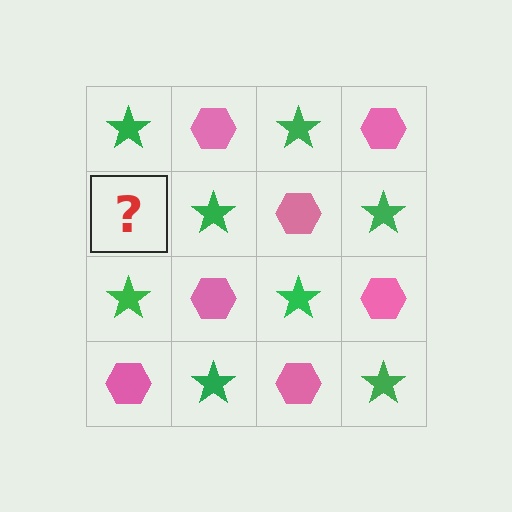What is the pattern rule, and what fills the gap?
The rule is that it alternates green star and pink hexagon in a checkerboard pattern. The gap should be filled with a pink hexagon.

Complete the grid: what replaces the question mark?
The question mark should be replaced with a pink hexagon.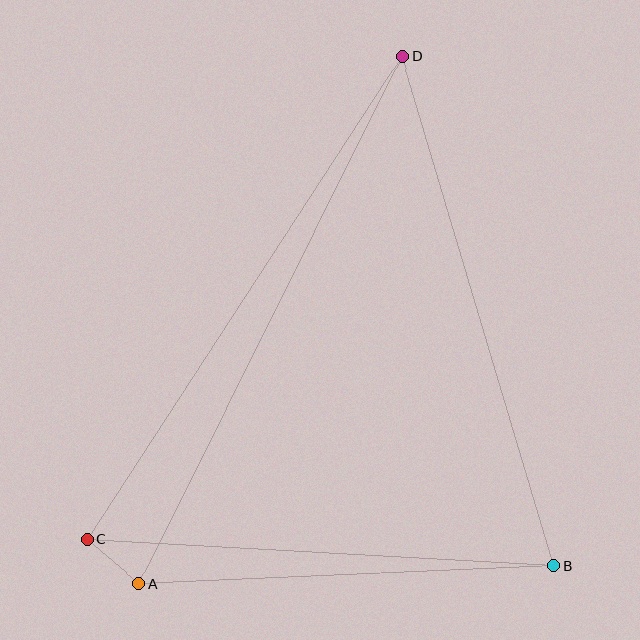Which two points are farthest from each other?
Points A and D are farthest from each other.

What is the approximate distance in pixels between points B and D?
The distance between B and D is approximately 532 pixels.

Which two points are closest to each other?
Points A and C are closest to each other.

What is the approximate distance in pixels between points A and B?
The distance between A and B is approximately 414 pixels.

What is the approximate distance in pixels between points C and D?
The distance between C and D is approximately 577 pixels.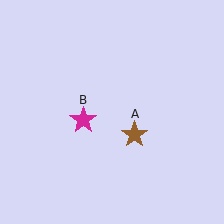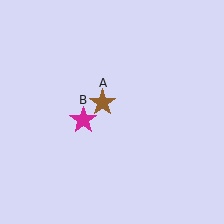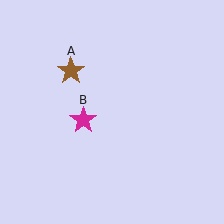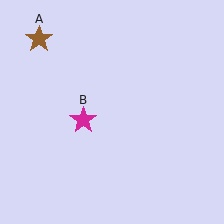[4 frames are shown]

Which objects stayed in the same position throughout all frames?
Magenta star (object B) remained stationary.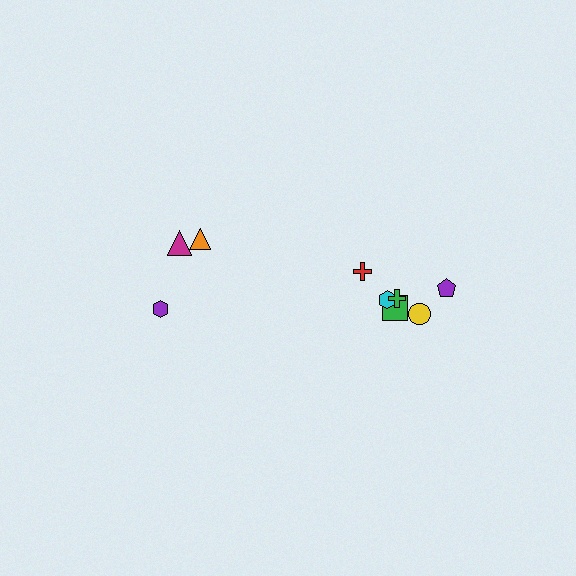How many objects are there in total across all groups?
There are 9 objects.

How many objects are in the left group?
There are 3 objects.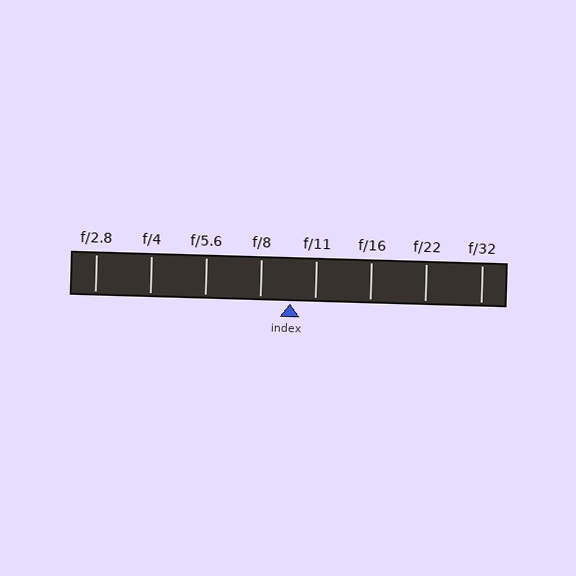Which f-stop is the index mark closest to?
The index mark is closest to f/11.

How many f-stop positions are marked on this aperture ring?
There are 8 f-stop positions marked.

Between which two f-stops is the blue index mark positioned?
The index mark is between f/8 and f/11.